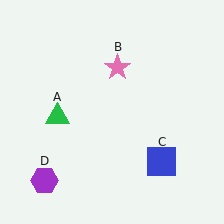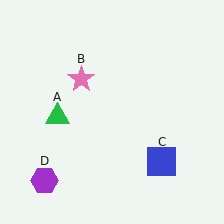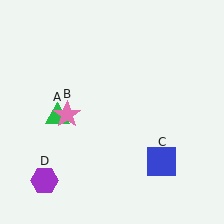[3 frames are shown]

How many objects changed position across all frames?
1 object changed position: pink star (object B).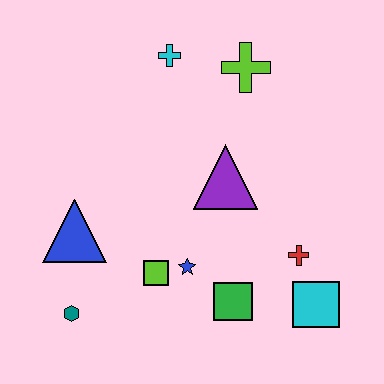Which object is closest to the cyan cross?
The lime cross is closest to the cyan cross.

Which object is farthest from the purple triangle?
The teal hexagon is farthest from the purple triangle.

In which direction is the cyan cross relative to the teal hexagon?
The cyan cross is above the teal hexagon.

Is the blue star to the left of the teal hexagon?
No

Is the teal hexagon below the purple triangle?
Yes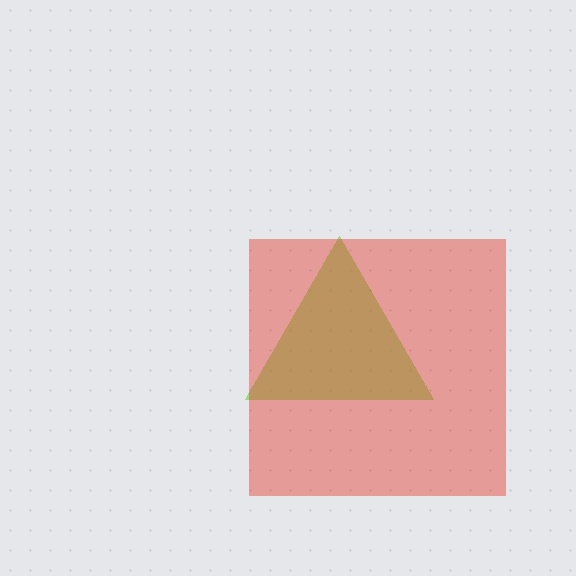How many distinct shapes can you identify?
There are 2 distinct shapes: a lime triangle, a red square.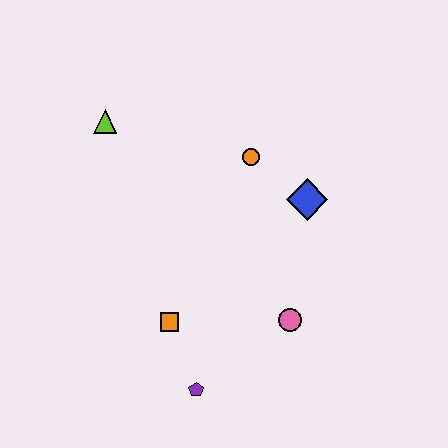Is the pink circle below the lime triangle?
Yes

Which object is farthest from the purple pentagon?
The lime triangle is farthest from the purple pentagon.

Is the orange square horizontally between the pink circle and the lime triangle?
Yes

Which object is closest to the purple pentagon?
The orange square is closest to the purple pentagon.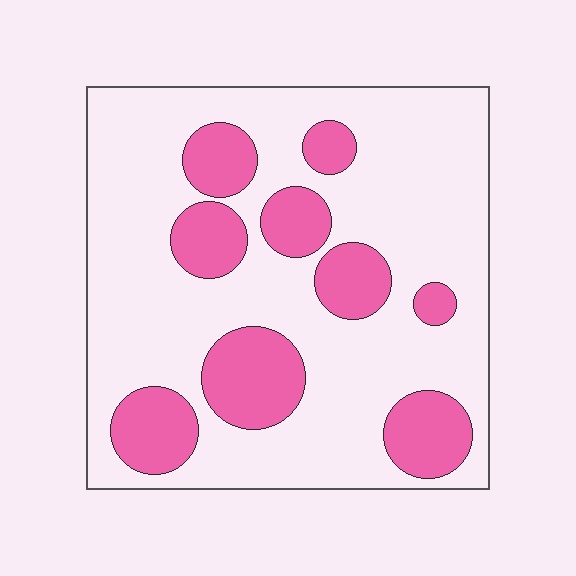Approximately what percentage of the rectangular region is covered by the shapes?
Approximately 25%.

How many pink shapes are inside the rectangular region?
9.